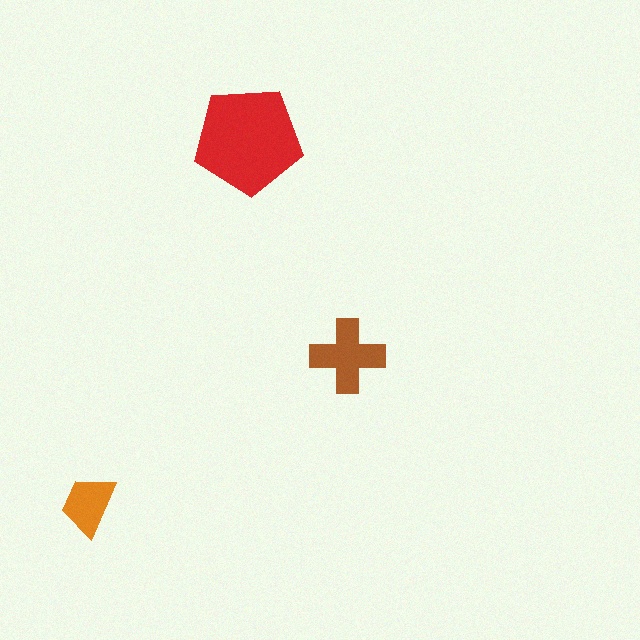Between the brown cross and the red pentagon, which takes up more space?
The red pentagon.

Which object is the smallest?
The orange trapezoid.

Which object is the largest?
The red pentagon.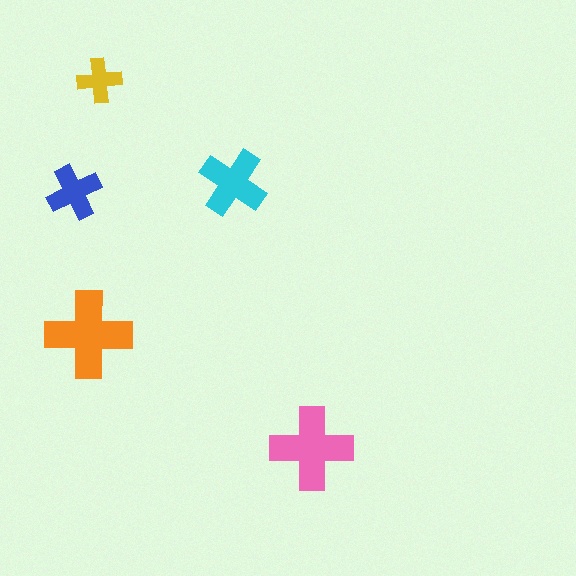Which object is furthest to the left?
The blue cross is leftmost.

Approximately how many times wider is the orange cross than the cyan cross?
About 1.5 times wider.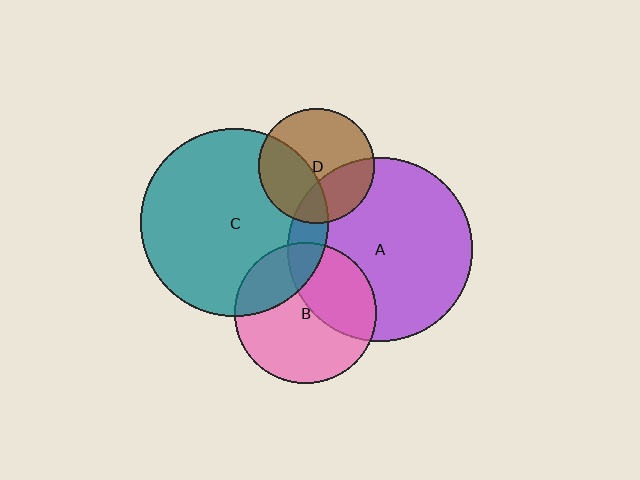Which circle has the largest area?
Circle C (teal).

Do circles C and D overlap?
Yes.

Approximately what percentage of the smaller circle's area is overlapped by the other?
Approximately 35%.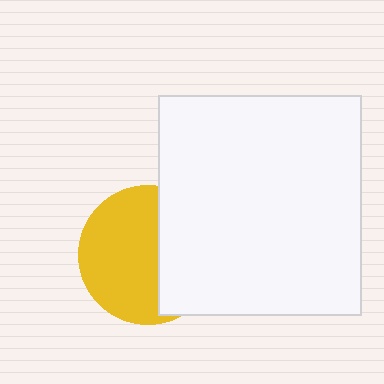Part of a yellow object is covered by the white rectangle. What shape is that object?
It is a circle.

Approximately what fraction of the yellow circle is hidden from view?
Roughly 40% of the yellow circle is hidden behind the white rectangle.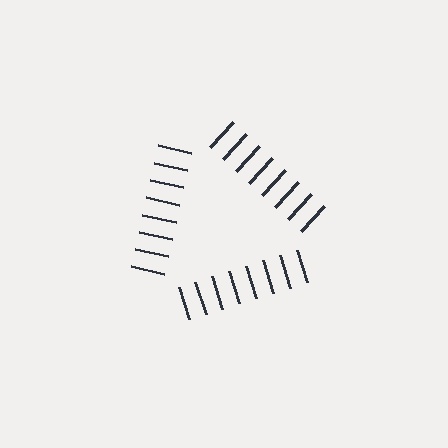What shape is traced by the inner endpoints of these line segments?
An illusory triangle — the line segments terminate on its edges but no continuous stroke is drawn.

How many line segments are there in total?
24 — 8 along each of the 3 edges.